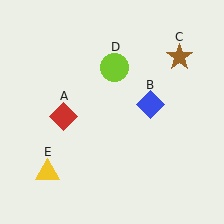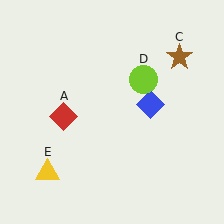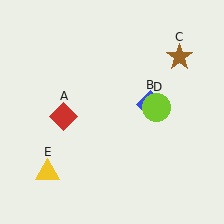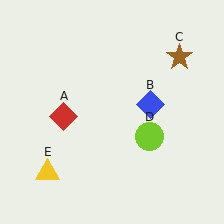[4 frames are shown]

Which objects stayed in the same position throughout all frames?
Red diamond (object A) and blue diamond (object B) and brown star (object C) and yellow triangle (object E) remained stationary.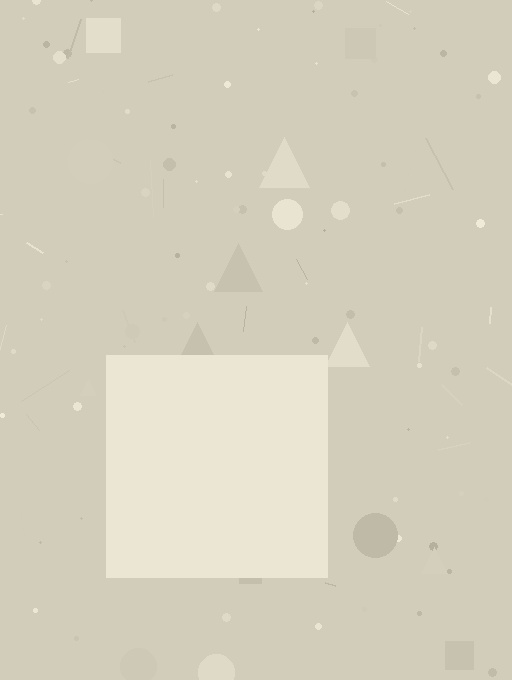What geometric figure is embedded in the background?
A square is embedded in the background.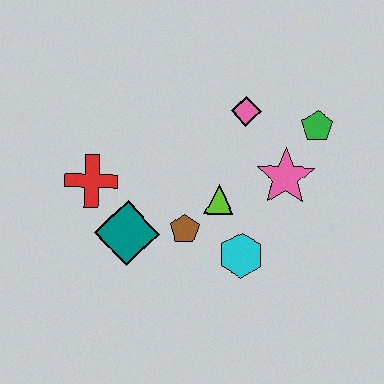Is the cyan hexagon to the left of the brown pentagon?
No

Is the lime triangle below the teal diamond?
No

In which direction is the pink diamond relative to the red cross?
The pink diamond is to the right of the red cross.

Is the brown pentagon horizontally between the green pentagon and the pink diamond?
No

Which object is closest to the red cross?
The teal diamond is closest to the red cross.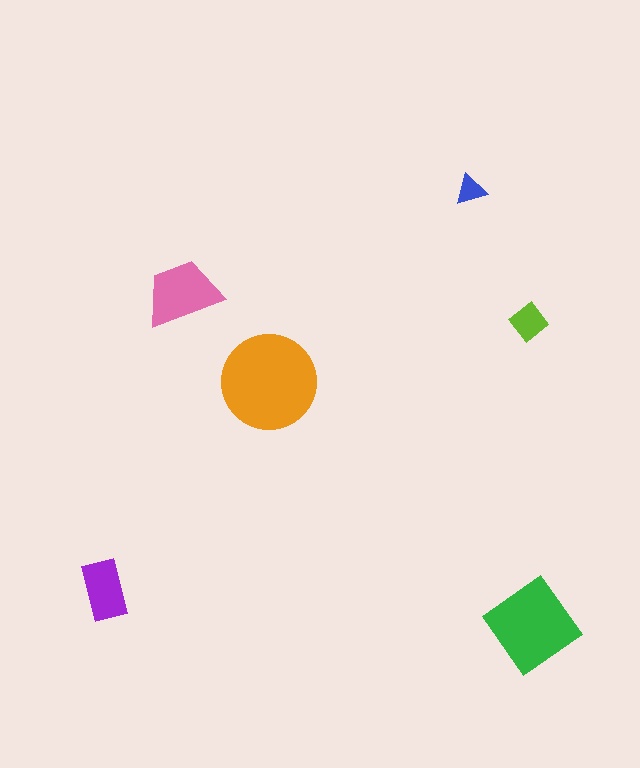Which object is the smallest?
The blue triangle.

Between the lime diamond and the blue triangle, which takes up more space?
The lime diamond.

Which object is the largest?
The orange circle.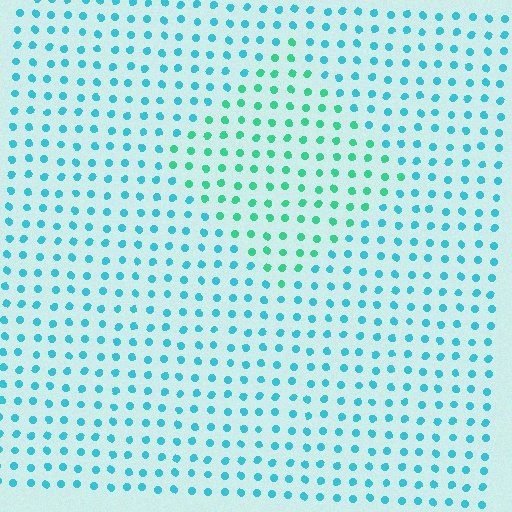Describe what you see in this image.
The image is filled with small cyan elements in a uniform arrangement. A diamond-shaped region is visible where the elements are tinted to a slightly different hue, forming a subtle color boundary.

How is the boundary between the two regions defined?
The boundary is defined purely by a slight shift in hue (about 34 degrees). Spacing, size, and orientation are identical on both sides.